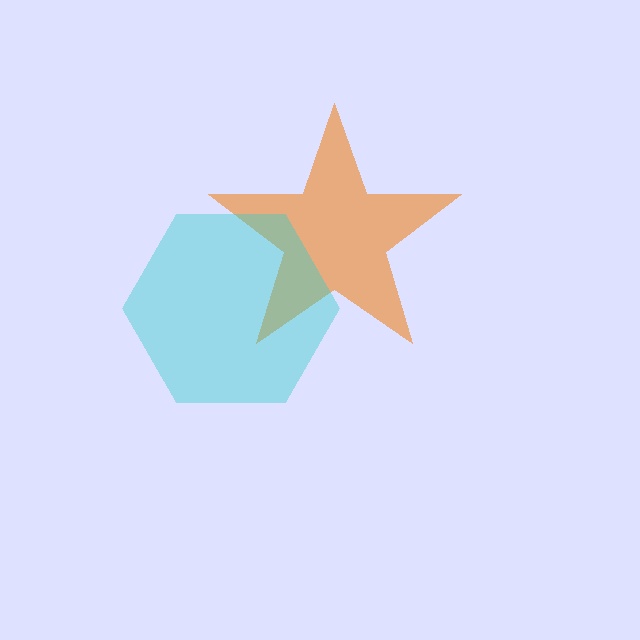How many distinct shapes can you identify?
There are 2 distinct shapes: an orange star, a cyan hexagon.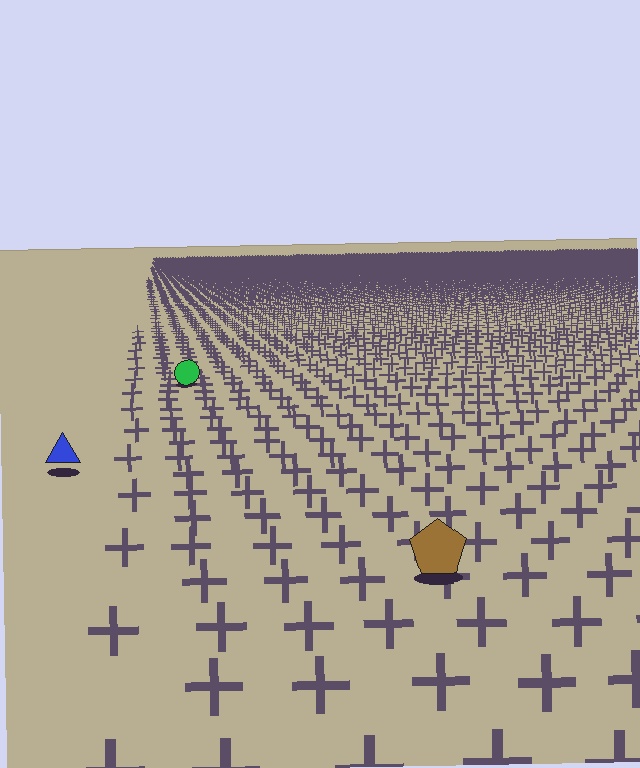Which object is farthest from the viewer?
The green circle is farthest from the viewer. It appears smaller and the ground texture around it is denser.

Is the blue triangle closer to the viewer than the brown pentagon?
No. The brown pentagon is closer — you can tell from the texture gradient: the ground texture is coarser near it.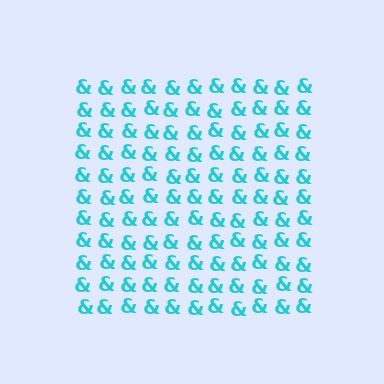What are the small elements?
The small elements are ampersands.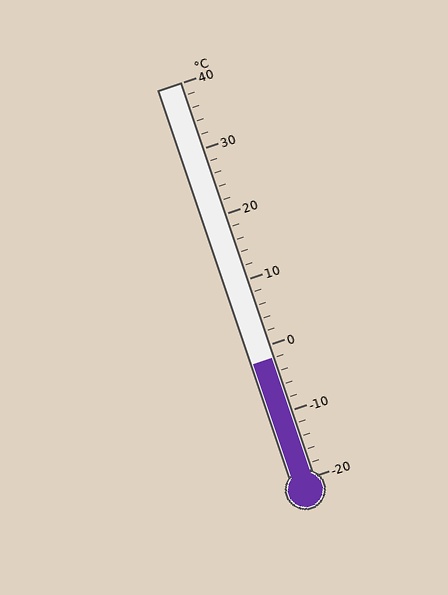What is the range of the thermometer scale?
The thermometer scale ranges from -20°C to 40°C.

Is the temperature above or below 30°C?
The temperature is below 30°C.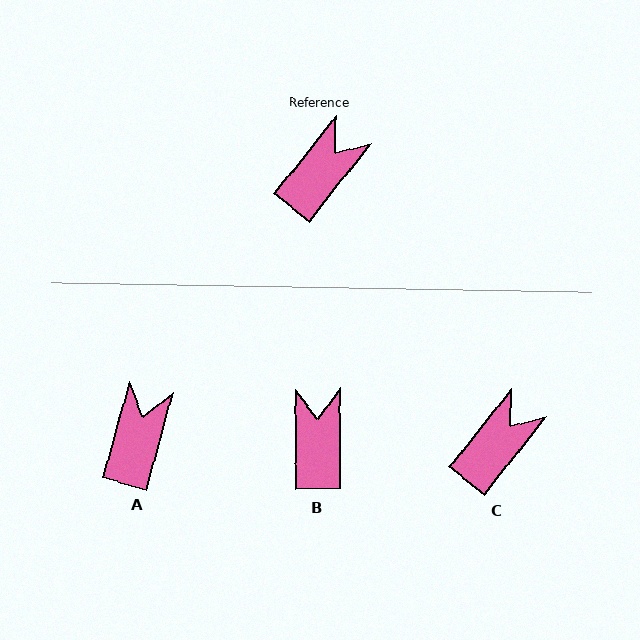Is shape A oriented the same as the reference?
No, it is off by about 23 degrees.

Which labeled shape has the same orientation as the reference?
C.